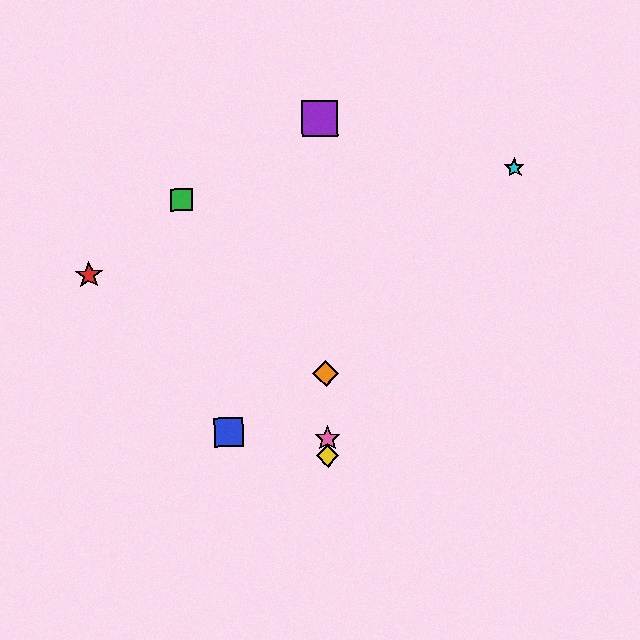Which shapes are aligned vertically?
The yellow diamond, the purple square, the orange diamond, the pink star are aligned vertically.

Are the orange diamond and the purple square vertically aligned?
Yes, both are at x≈326.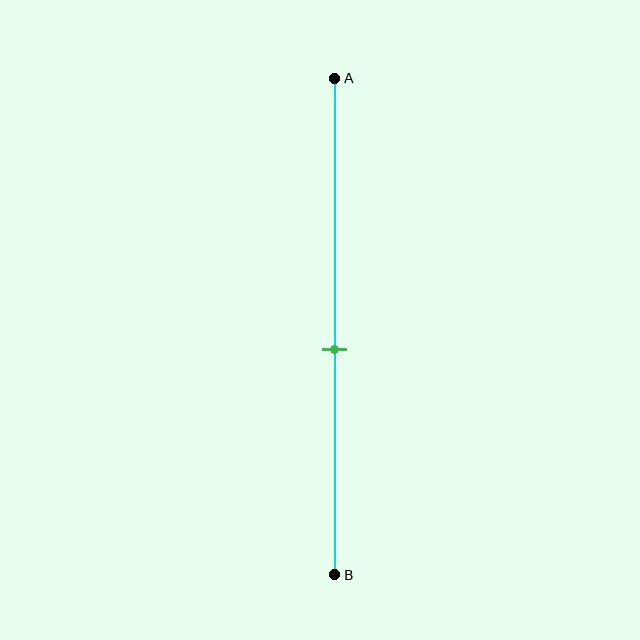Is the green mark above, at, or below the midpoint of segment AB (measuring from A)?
The green mark is below the midpoint of segment AB.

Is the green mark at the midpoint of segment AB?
No, the mark is at about 55% from A, not at the 50% midpoint.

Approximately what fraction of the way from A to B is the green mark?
The green mark is approximately 55% of the way from A to B.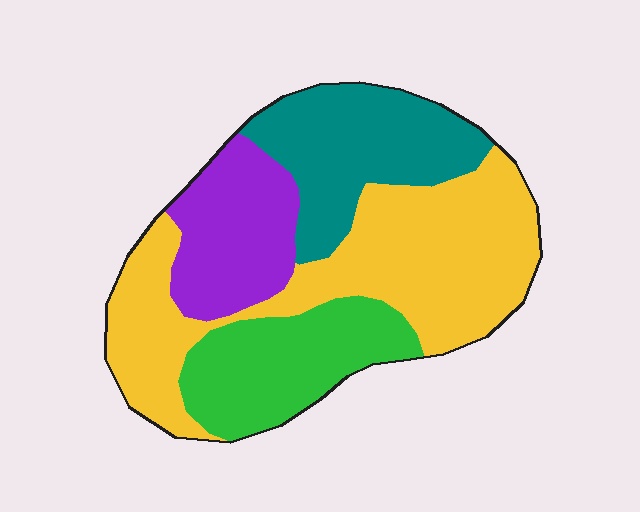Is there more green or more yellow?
Yellow.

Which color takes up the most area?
Yellow, at roughly 40%.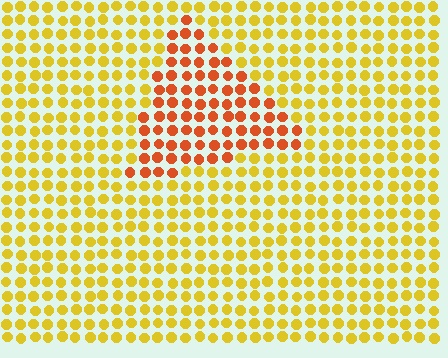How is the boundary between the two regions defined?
The boundary is defined purely by a slight shift in hue (about 38 degrees). Spacing, size, and orientation are identical on both sides.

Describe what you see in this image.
The image is filled with small yellow elements in a uniform arrangement. A triangle-shaped region is visible where the elements are tinted to a slightly different hue, forming a subtle color boundary.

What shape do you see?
I see a triangle.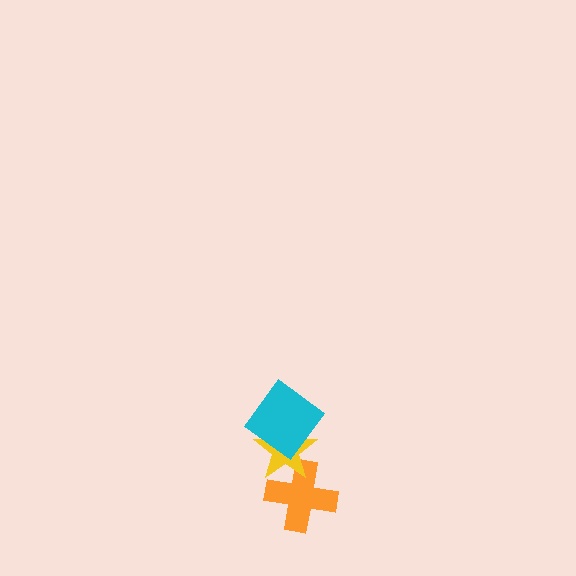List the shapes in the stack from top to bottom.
From top to bottom: the cyan diamond, the yellow star, the orange cross.